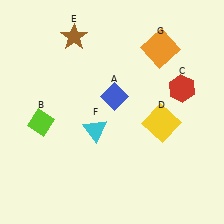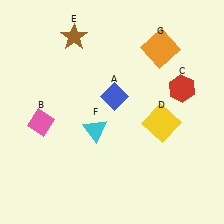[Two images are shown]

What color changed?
The diamond (B) changed from lime in Image 1 to pink in Image 2.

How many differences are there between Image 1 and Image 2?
There is 1 difference between the two images.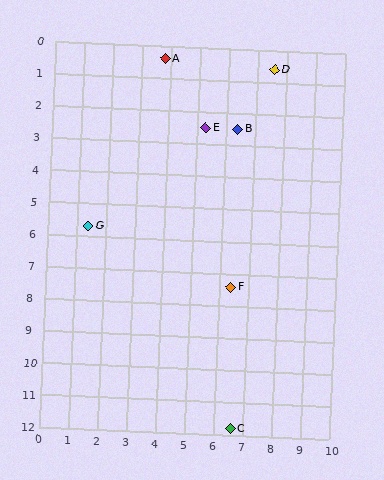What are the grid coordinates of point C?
Point C is at approximately (6.6, 11.8).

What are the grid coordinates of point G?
Point G is at approximately (1.4, 5.7).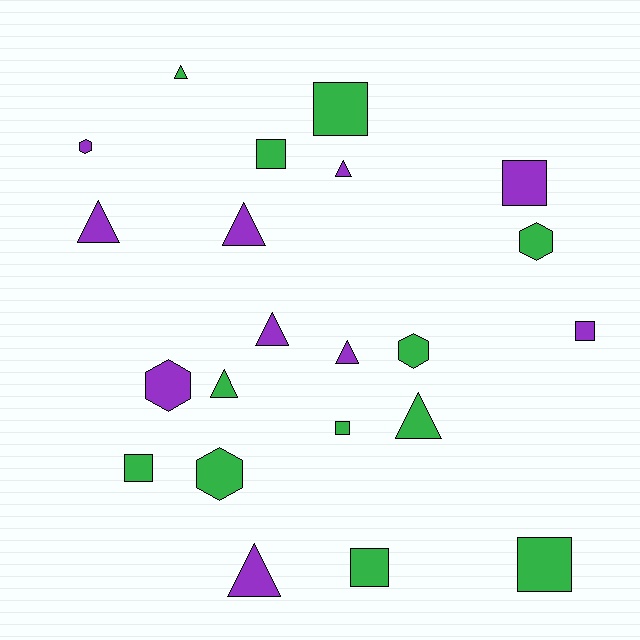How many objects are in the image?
There are 22 objects.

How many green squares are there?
There are 6 green squares.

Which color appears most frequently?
Green, with 12 objects.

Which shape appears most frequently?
Triangle, with 9 objects.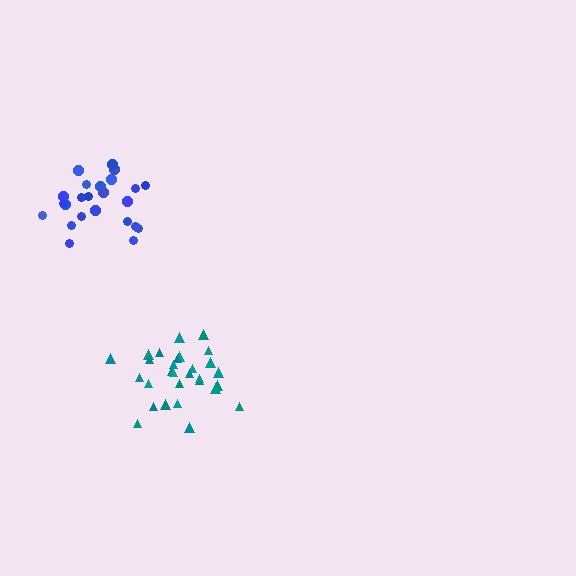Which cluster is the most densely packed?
Blue.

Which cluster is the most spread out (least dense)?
Teal.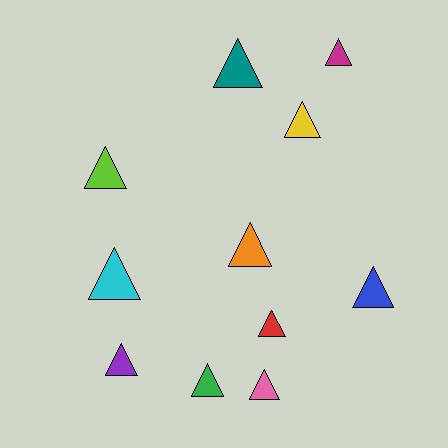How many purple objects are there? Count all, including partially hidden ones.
There is 1 purple object.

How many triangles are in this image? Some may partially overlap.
There are 11 triangles.